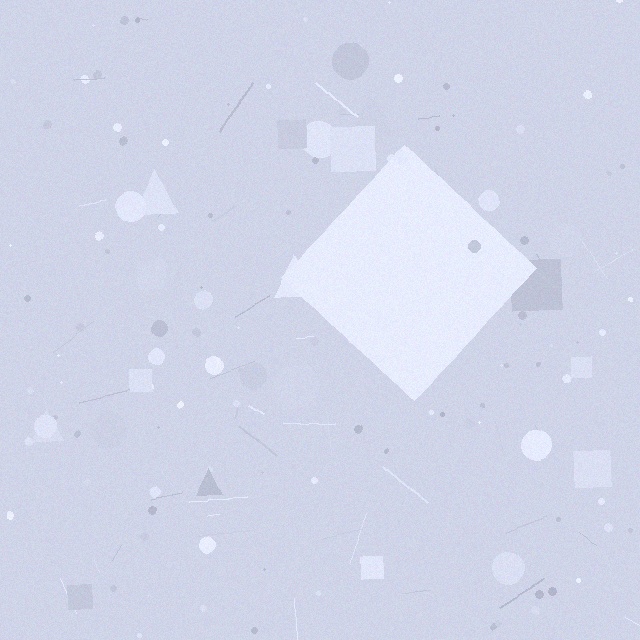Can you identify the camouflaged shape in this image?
The camouflaged shape is a diamond.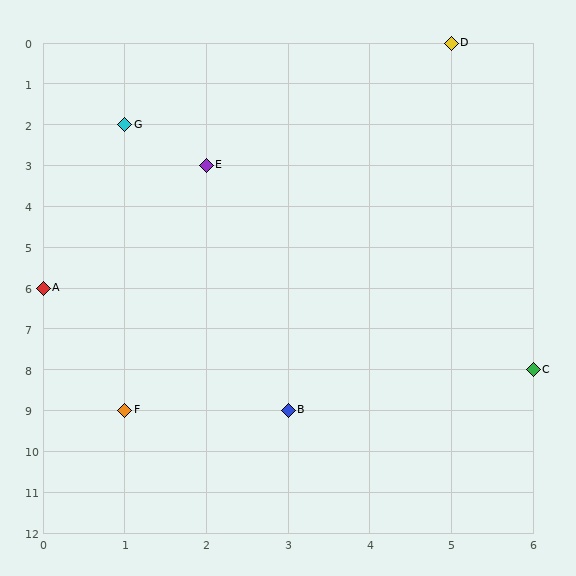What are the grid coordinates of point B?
Point B is at grid coordinates (3, 9).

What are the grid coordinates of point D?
Point D is at grid coordinates (5, 0).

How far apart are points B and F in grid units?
Points B and F are 2 columns apart.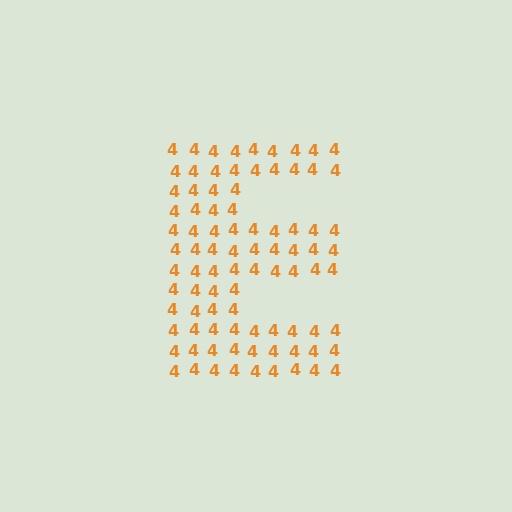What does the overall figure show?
The overall figure shows the letter E.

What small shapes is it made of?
It is made of small digit 4's.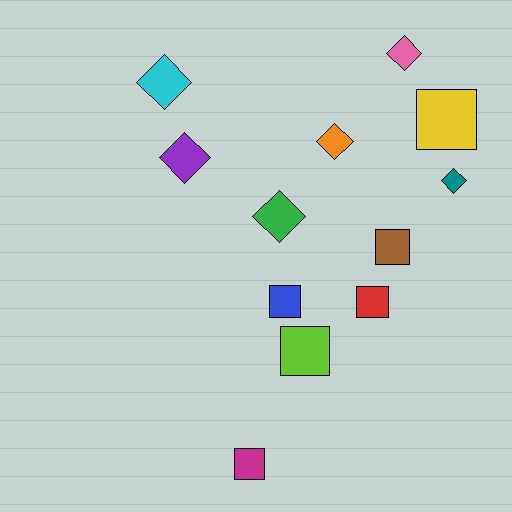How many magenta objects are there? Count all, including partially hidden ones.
There is 1 magenta object.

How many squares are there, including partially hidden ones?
There are 6 squares.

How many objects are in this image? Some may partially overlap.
There are 12 objects.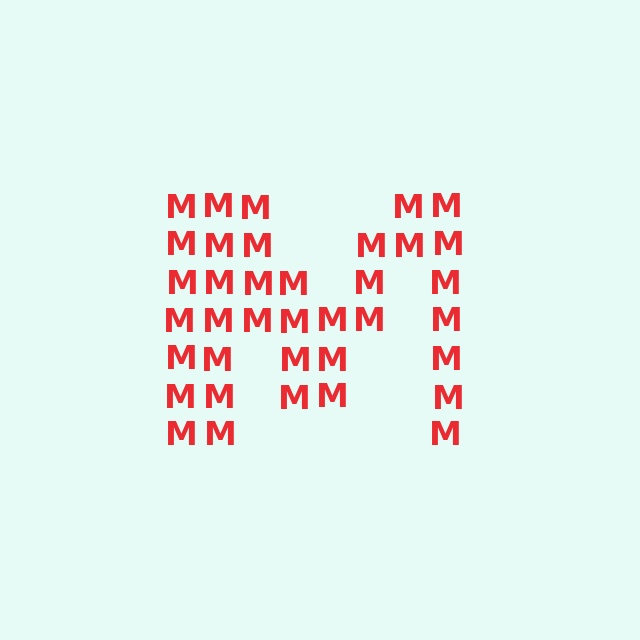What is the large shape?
The large shape is the letter M.